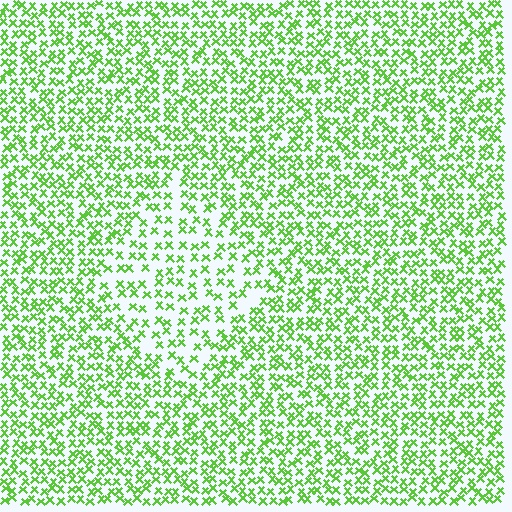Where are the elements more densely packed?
The elements are more densely packed outside the diamond boundary.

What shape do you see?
I see a diamond.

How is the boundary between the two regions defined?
The boundary is defined by a change in element density (approximately 1.7x ratio). All elements are the same color, size, and shape.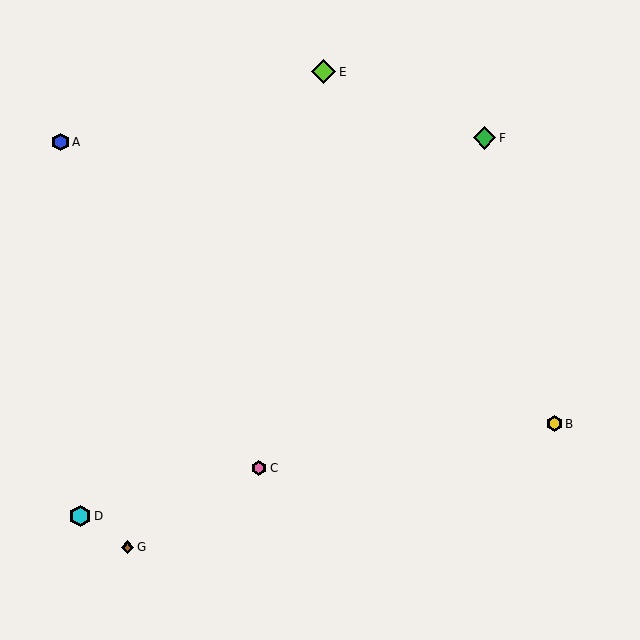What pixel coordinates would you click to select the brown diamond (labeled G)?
Click at (128, 547) to select the brown diamond G.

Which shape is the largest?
The lime diamond (labeled E) is the largest.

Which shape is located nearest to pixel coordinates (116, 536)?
The brown diamond (labeled G) at (128, 547) is nearest to that location.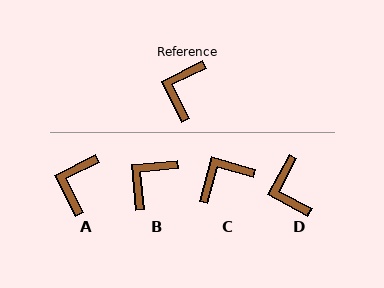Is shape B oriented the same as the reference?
No, it is off by about 21 degrees.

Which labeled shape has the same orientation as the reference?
A.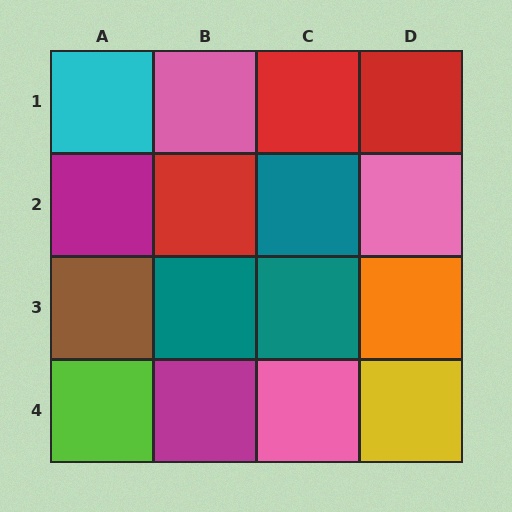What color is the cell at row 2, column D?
Pink.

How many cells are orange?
1 cell is orange.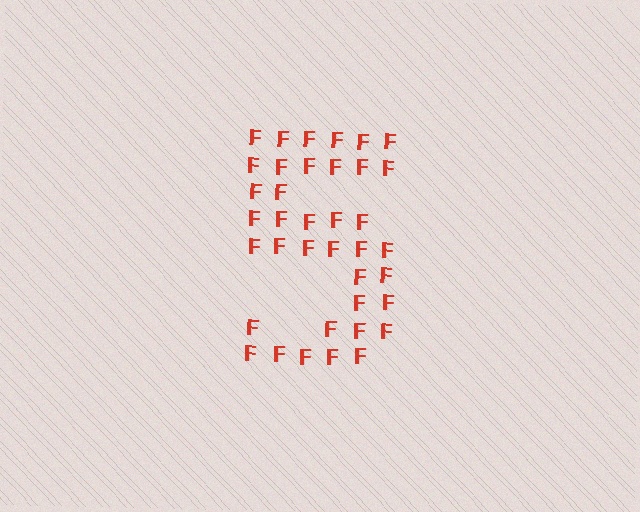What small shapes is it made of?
It is made of small letter F's.